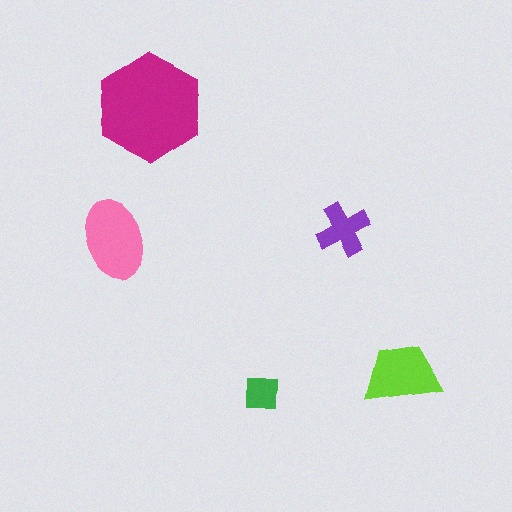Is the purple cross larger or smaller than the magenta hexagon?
Smaller.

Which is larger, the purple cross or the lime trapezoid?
The lime trapezoid.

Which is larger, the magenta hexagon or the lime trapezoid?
The magenta hexagon.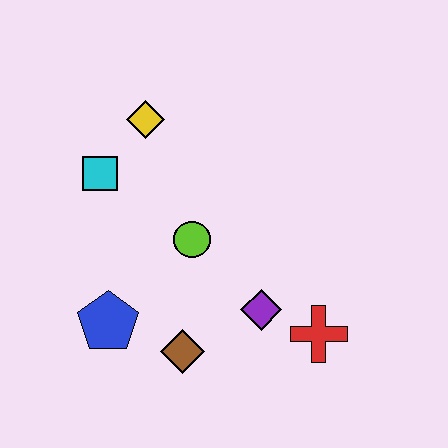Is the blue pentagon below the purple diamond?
Yes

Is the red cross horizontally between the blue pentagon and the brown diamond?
No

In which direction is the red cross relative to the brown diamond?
The red cross is to the right of the brown diamond.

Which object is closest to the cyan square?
The yellow diamond is closest to the cyan square.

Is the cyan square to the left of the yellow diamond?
Yes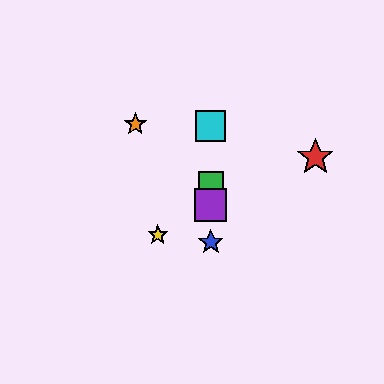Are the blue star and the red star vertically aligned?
No, the blue star is at x≈211 and the red star is at x≈315.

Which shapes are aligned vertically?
The blue star, the green square, the purple square, the cyan square are aligned vertically.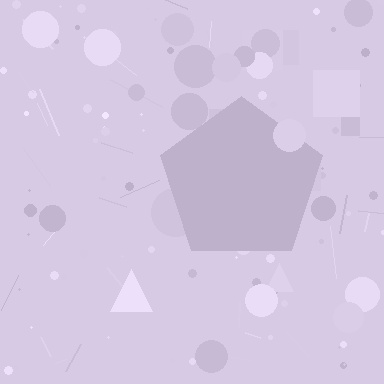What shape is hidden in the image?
A pentagon is hidden in the image.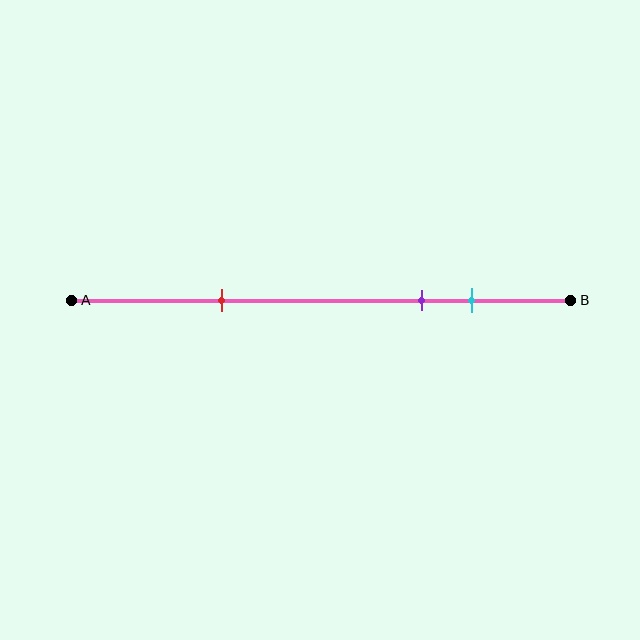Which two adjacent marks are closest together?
The purple and cyan marks are the closest adjacent pair.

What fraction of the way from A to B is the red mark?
The red mark is approximately 30% (0.3) of the way from A to B.